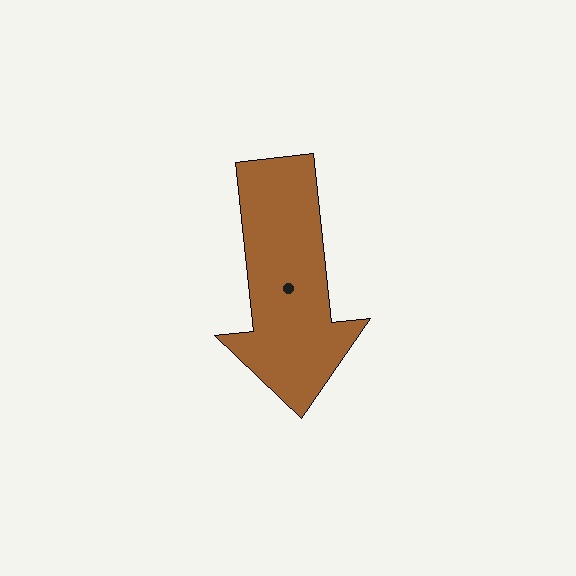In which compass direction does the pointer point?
South.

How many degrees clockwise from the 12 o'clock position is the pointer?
Approximately 174 degrees.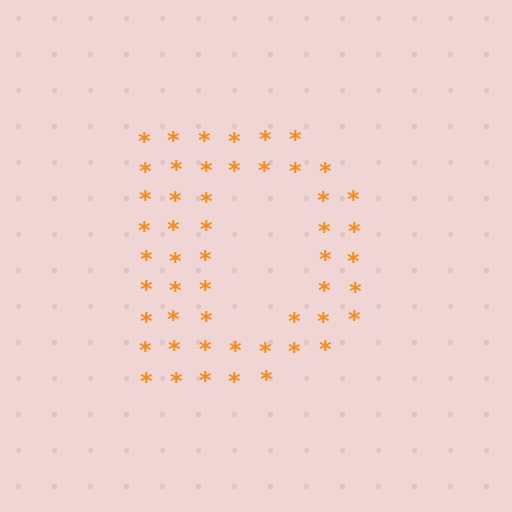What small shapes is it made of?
It is made of small asterisks.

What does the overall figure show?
The overall figure shows the letter D.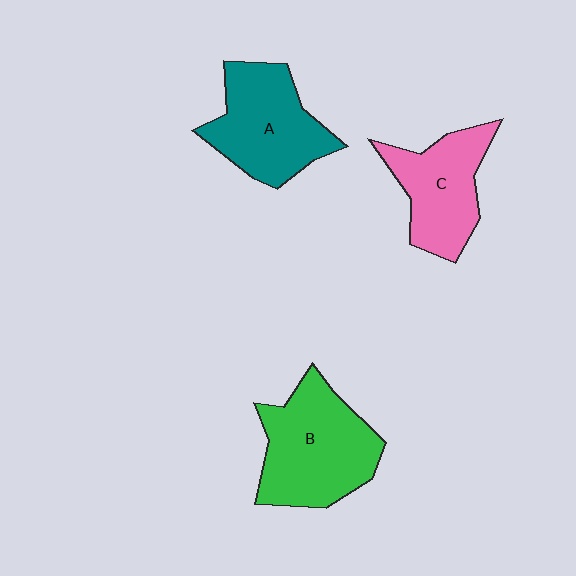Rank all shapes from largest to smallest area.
From largest to smallest: B (green), A (teal), C (pink).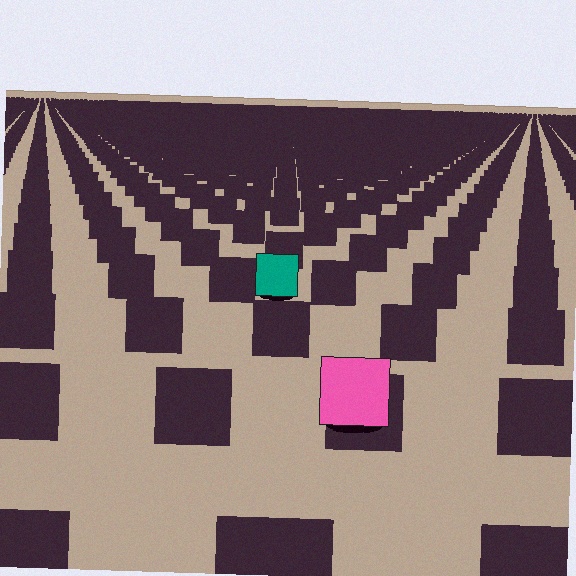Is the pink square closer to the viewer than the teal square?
Yes. The pink square is closer — you can tell from the texture gradient: the ground texture is coarser near it.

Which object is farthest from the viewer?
The teal square is farthest from the viewer. It appears smaller and the ground texture around it is denser.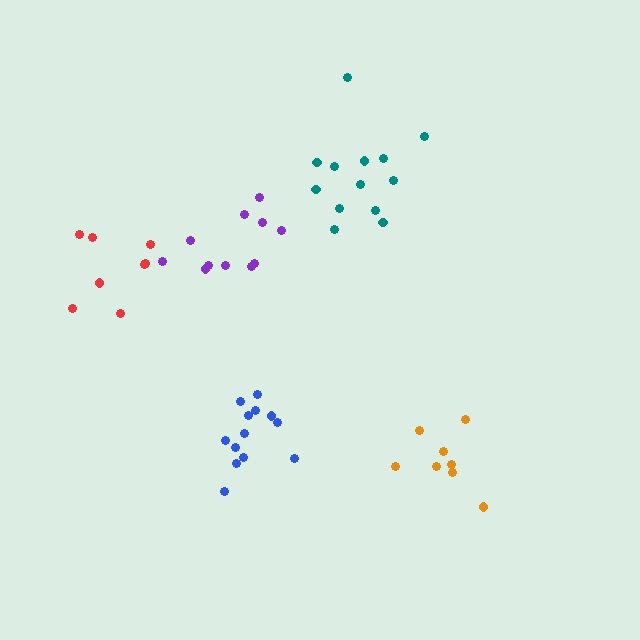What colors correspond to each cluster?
The clusters are colored: blue, red, teal, purple, orange.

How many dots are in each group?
Group 1: 13 dots, Group 2: 8 dots, Group 3: 13 dots, Group 4: 11 dots, Group 5: 8 dots (53 total).